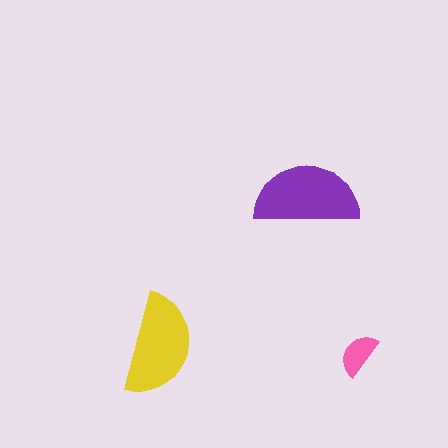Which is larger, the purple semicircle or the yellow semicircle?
The purple one.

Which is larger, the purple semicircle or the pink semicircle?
The purple one.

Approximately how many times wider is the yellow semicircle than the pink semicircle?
About 2.5 times wider.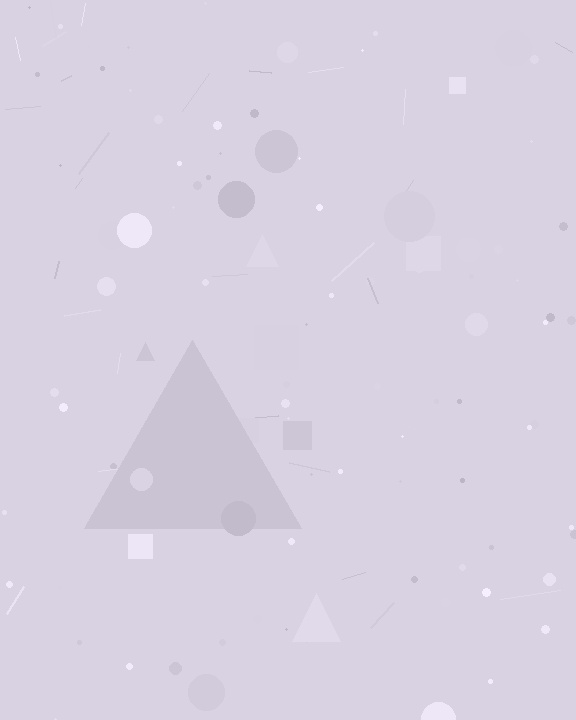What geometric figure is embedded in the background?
A triangle is embedded in the background.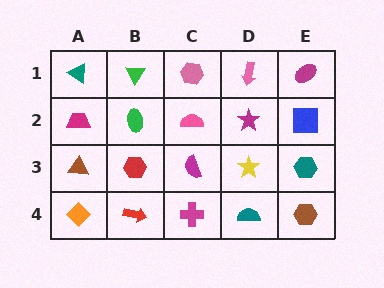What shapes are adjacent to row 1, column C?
A pink semicircle (row 2, column C), a green triangle (row 1, column B), a pink arrow (row 1, column D).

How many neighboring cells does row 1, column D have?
3.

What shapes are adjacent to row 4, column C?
A magenta semicircle (row 3, column C), a red arrow (row 4, column B), a teal semicircle (row 4, column D).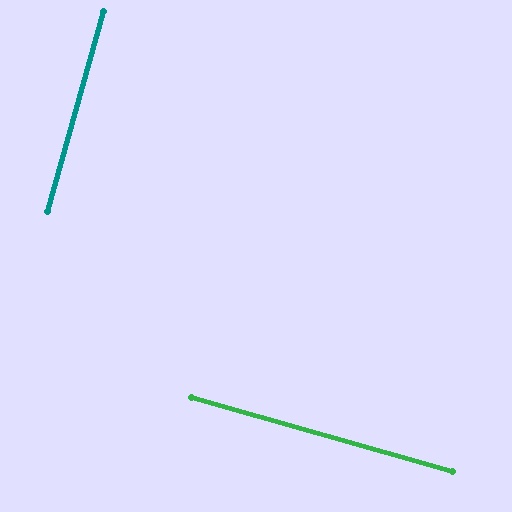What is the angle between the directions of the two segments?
Approximately 90 degrees.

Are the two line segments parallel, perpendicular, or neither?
Perpendicular — they meet at approximately 90°.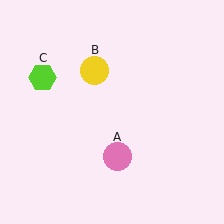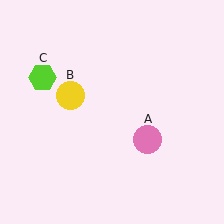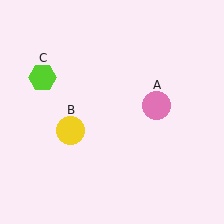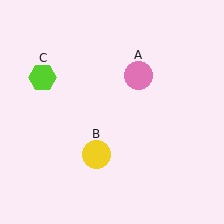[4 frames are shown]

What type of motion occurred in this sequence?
The pink circle (object A), yellow circle (object B) rotated counterclockwise around the center of the scene.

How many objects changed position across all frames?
2 objects changed position: pink circle (object A), yellow circle (object B).